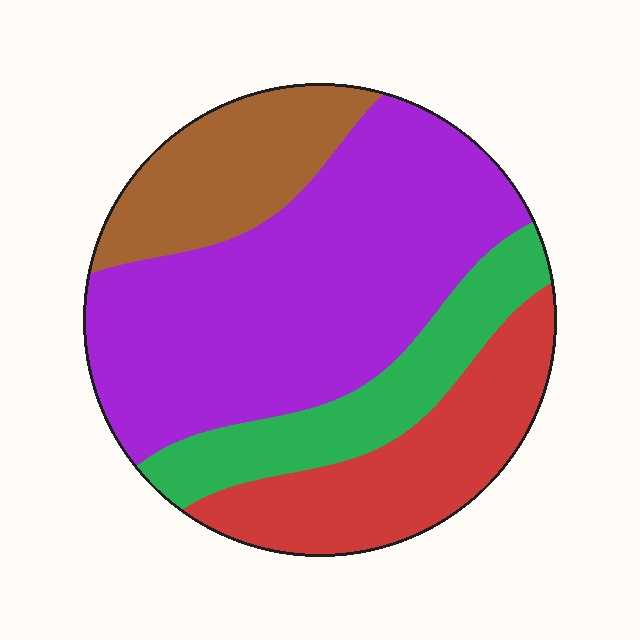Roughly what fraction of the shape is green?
Green takes up about one sixth (1/6) of the shape.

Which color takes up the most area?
Purple, at roughly 50%.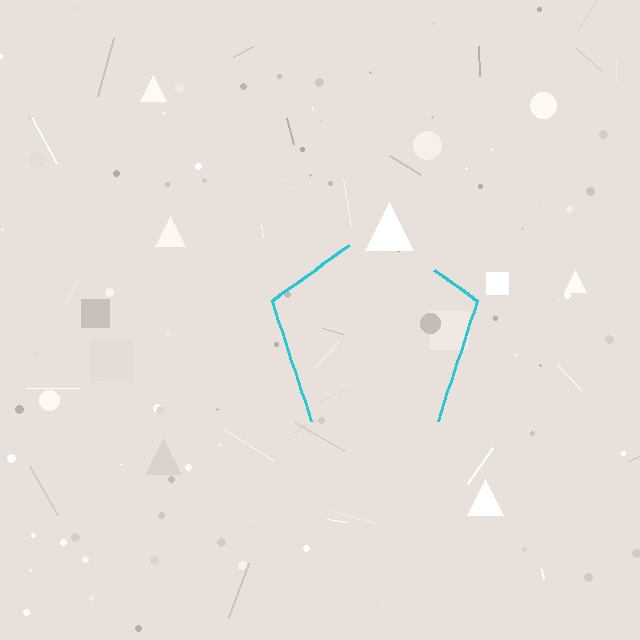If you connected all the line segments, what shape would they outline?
They would outline a pentagon.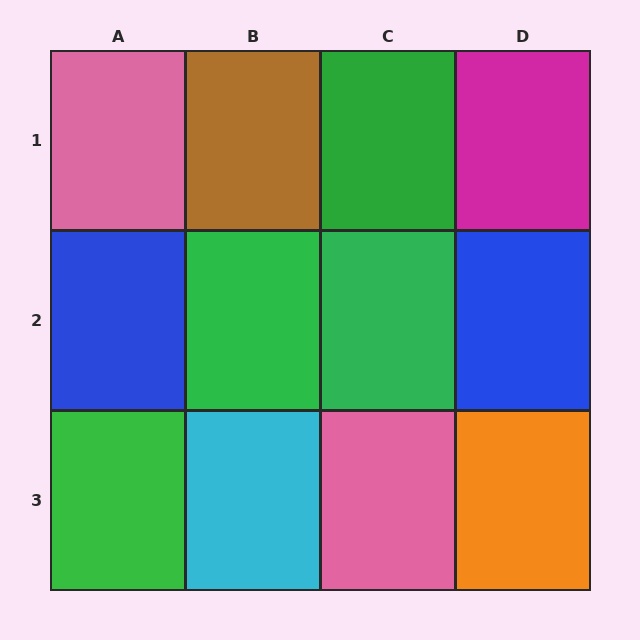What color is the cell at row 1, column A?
Pink.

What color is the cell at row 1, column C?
Green.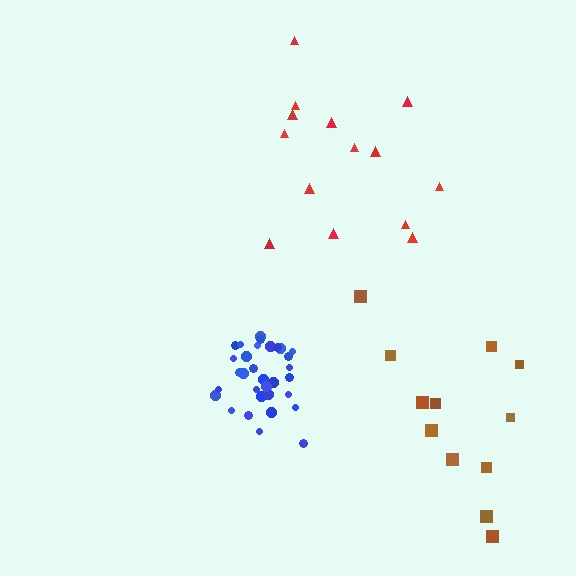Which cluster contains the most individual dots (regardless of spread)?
Blue (34).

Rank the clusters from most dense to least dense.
blue, red, brown.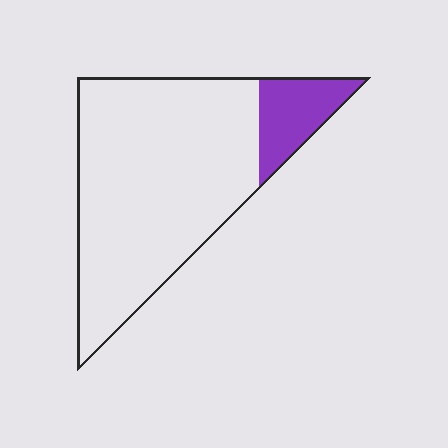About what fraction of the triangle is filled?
About one sixth (1/6).